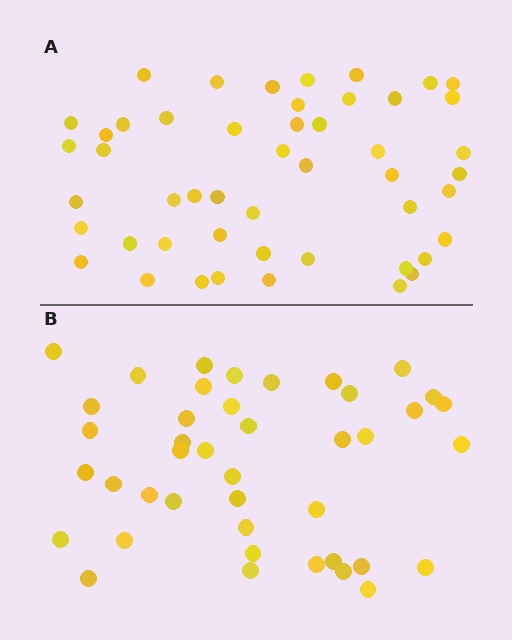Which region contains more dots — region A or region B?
Region A (the top region) has more dots.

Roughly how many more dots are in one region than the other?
Region A has roughly 8 or so more dots than region B.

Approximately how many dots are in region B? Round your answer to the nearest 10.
About 40 dots. (The exact count is 42, which rounds to 40.)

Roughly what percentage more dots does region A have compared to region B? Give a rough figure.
About 15% more.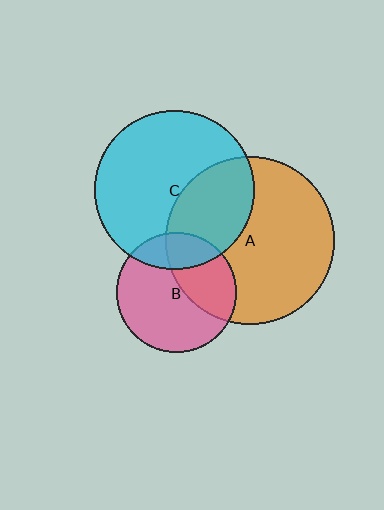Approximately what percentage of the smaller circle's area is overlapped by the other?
Approximately 20%.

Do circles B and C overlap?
Yes.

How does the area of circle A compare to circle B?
Approximately 2.0 times.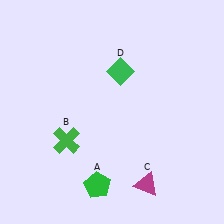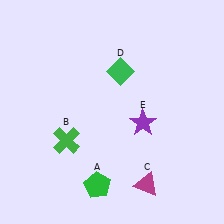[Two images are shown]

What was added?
A purple star (E) was added in Image 2.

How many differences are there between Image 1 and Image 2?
There is 1 difference between the two images.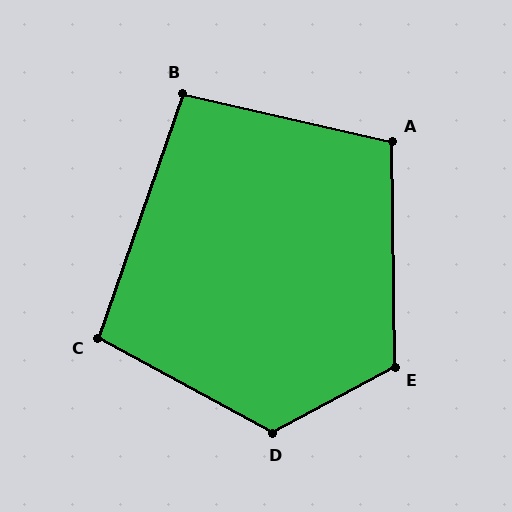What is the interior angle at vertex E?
Approximately 118 degrees (obtuse).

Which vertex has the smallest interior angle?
B, at approximately 96 degrees.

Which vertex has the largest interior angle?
D, at approximately 123 degrees.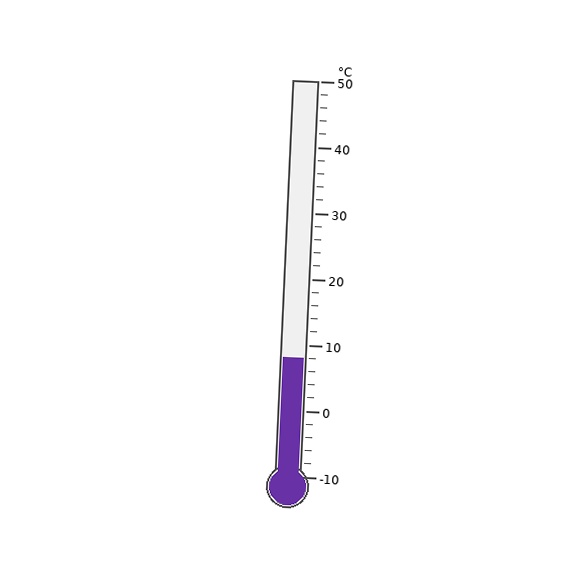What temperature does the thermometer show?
The thermometer shows approximately 8°C.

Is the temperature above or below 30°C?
The temperature is below 30°C.